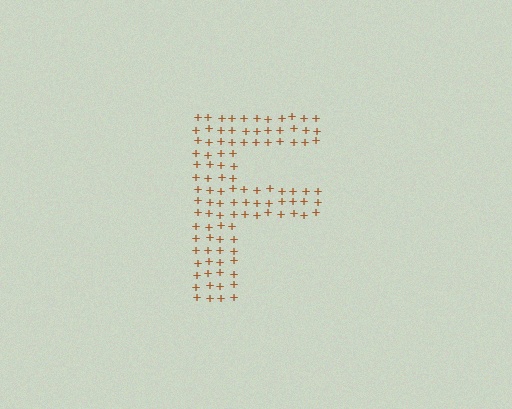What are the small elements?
The small elements are plus signs.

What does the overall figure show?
The overall figure shows the letter F.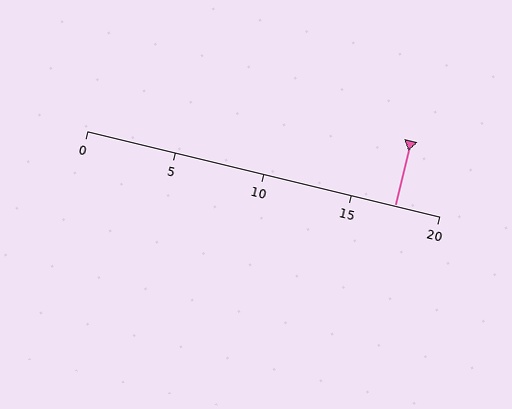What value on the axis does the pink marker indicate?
The marker indicates approximately 17.5.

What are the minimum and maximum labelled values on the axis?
The axis runs from 0 to 20.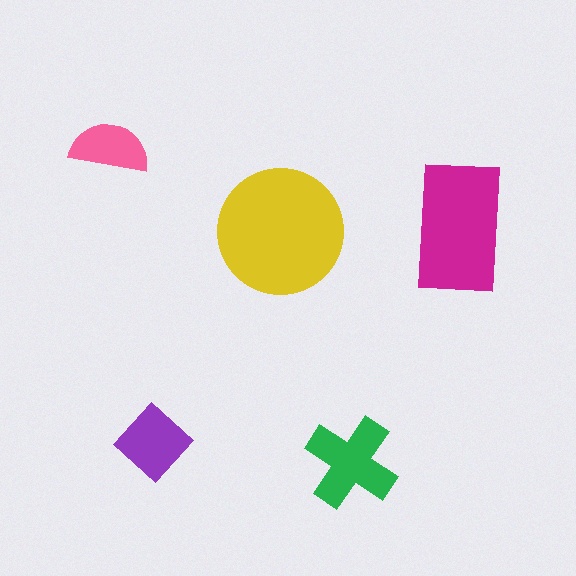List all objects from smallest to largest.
The pink semicircle, the purple diamond, the green cross, the magenta rectangle, the yellow circle.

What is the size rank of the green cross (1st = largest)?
3rd.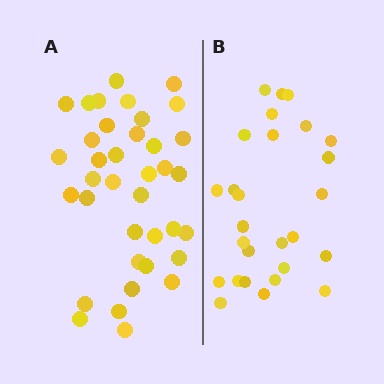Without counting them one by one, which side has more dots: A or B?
Region A (the left region) has more dots.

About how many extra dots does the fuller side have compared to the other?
Region A has roughly 10 or so more dots than region B.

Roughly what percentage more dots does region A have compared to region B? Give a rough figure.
About 35% more.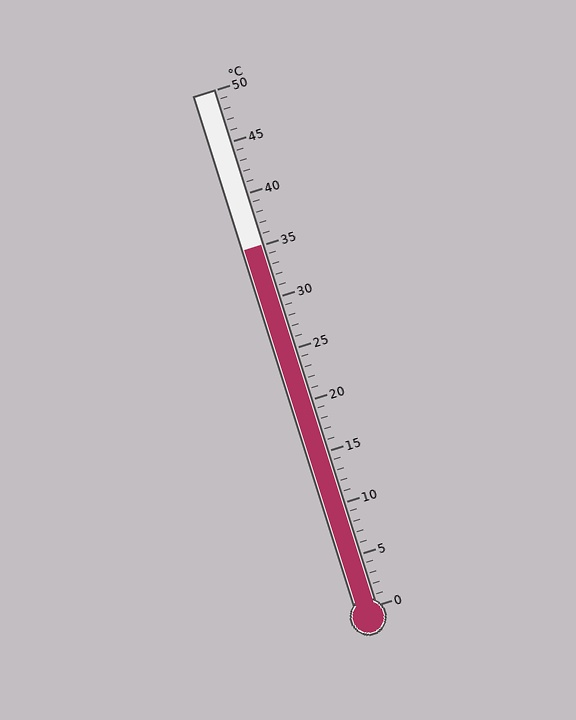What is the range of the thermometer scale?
The thermometer scale ranges from 0°C to 50°C.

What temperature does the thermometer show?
The thermometer shows approximately 35°C.